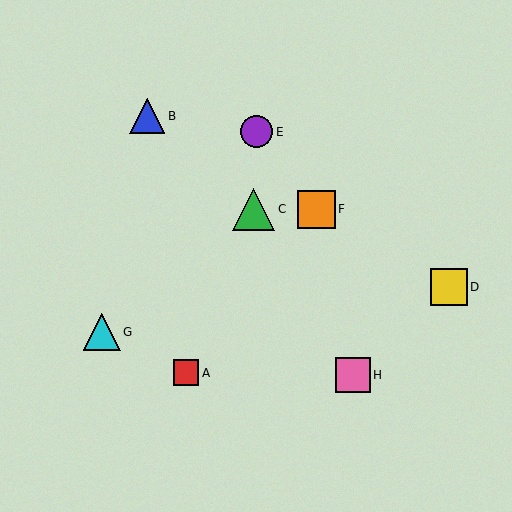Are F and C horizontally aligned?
Yes, both are at y≈209.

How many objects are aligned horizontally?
2 objects (C, F) are aligned horizontally.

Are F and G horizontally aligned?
No, F is at y≈209 and G is at y≈332.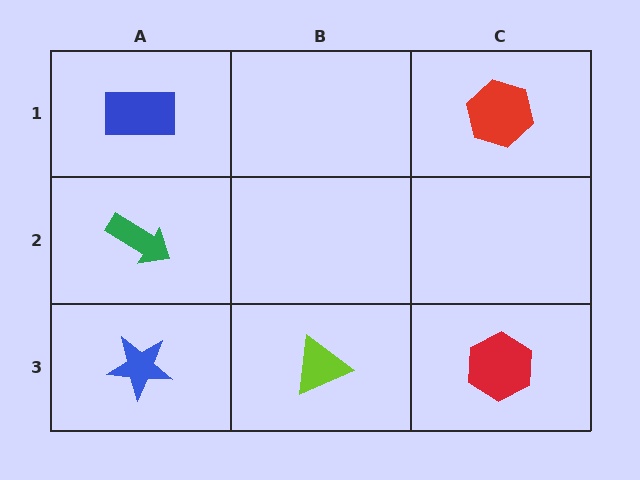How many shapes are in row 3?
3 shapes.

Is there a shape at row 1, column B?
No, that cell is empty.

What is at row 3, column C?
A red hexagon.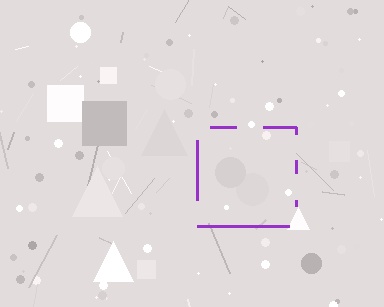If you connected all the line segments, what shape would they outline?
They would outline a square.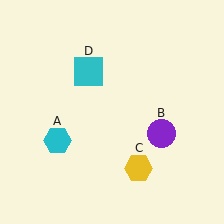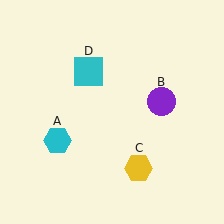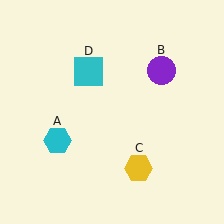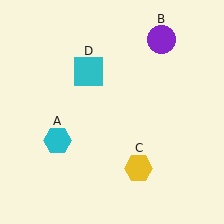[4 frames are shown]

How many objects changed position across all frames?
1 object changed position: purple circle (object B).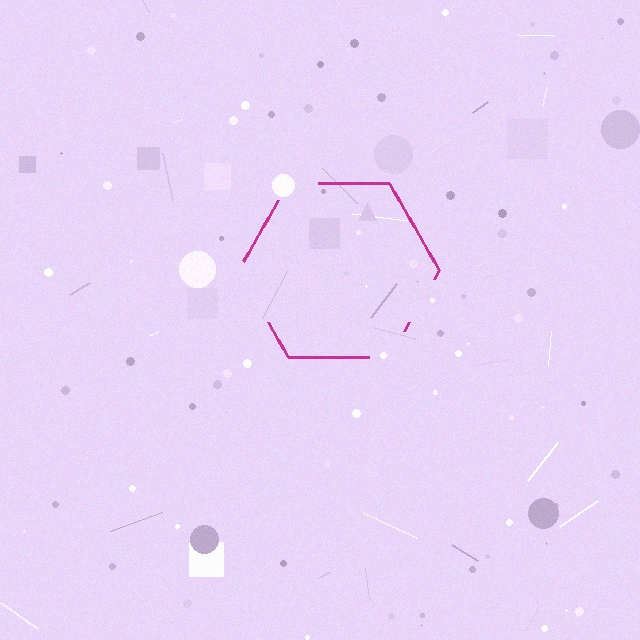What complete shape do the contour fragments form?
The contour fragments form a hexagon.